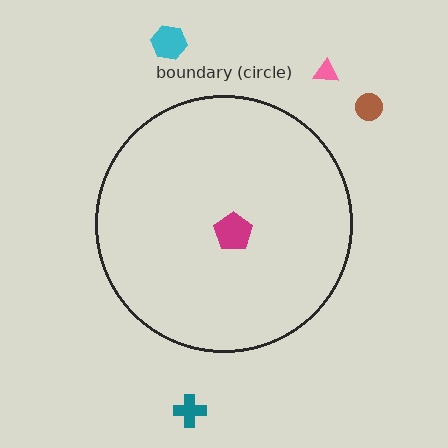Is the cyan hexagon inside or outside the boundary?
Outside.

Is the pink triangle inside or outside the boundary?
Outside.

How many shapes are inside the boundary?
1 inside, 4 outside.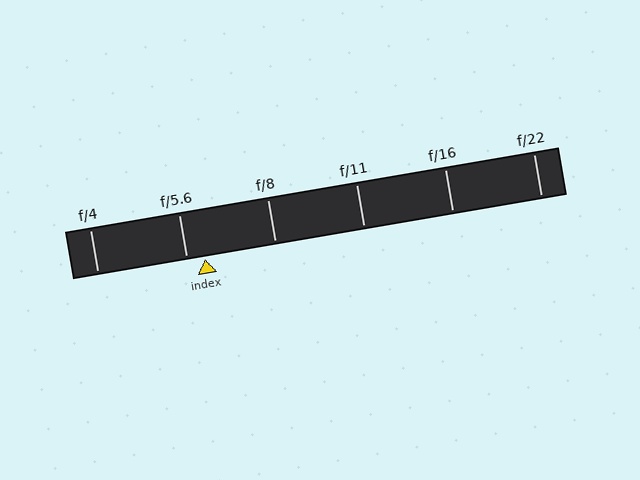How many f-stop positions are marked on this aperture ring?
There are 6 f-stop positions marked.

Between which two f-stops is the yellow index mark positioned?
The index mark is between f/5.6 and f/8.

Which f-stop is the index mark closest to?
The index mark is closest to f/5.6.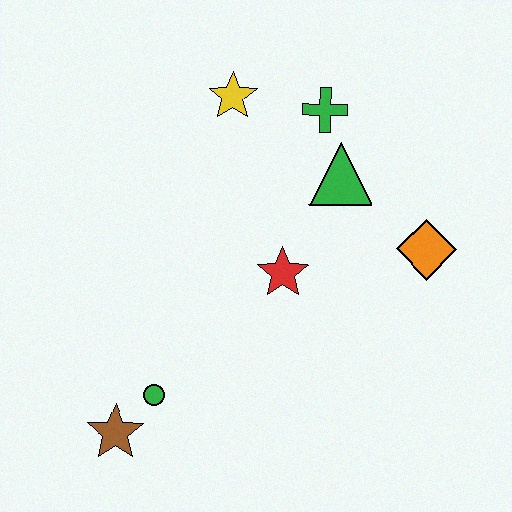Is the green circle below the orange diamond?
Yes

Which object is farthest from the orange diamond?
The brown star is farthest from the orange diamond.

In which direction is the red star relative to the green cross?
The red star is below the green cross.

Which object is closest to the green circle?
The brown star is closest to the green circle.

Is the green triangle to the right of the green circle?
Yes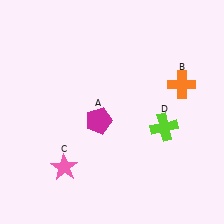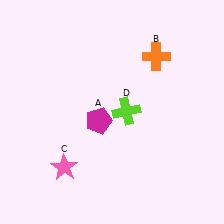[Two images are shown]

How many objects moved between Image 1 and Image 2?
2 objects moved between the two images.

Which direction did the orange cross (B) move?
The orange cross (B) moved up.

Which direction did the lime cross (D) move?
The lime cross (D) moved left.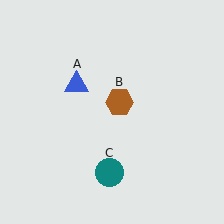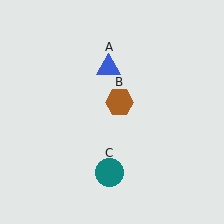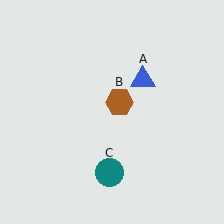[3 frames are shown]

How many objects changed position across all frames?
1 object changed position: blue triangle (object A).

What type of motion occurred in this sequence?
The blue triangle (object A) rotated clockwise around the center of the scene.